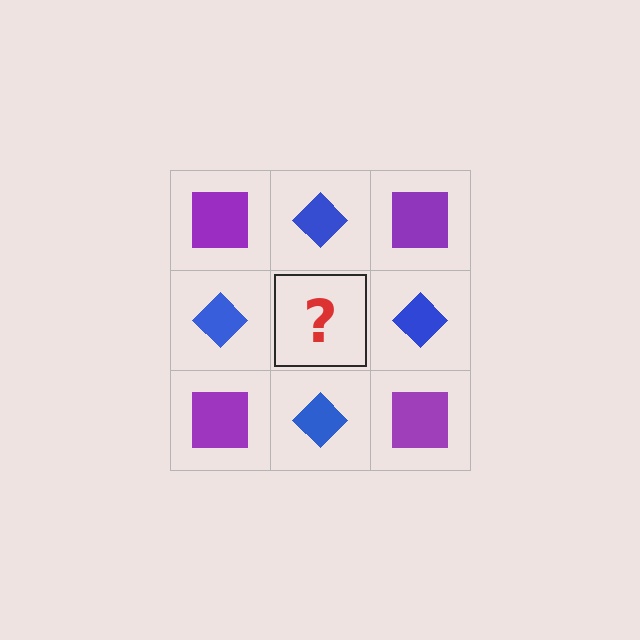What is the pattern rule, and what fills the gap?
The rule is that it alternates purple square and blue diamond in a checkerboard pattern. The gap should be filled with a purple square.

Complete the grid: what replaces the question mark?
The question mark should be replaced with a purple square.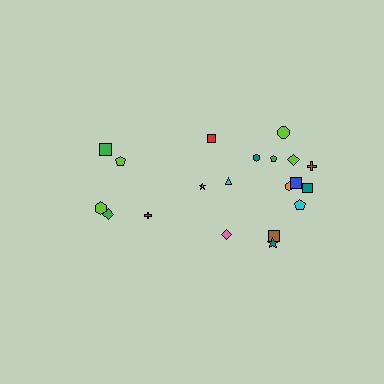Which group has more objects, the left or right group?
The right group.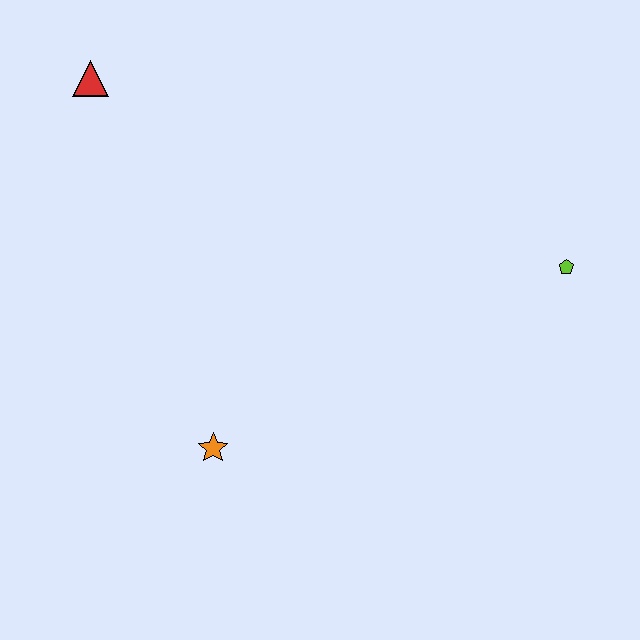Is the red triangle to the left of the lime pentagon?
Yes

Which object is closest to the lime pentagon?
The orange star is closest to the lime pentagon.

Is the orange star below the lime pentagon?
Yes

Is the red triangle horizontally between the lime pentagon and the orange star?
No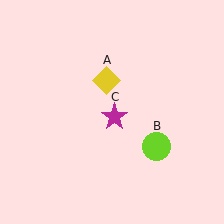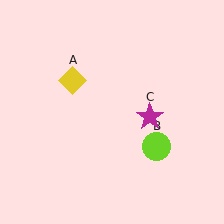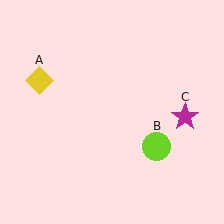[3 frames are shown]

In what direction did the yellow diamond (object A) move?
The yellow diamond (object A) moved left.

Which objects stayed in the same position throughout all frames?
Lime circle (object B) remained stationary.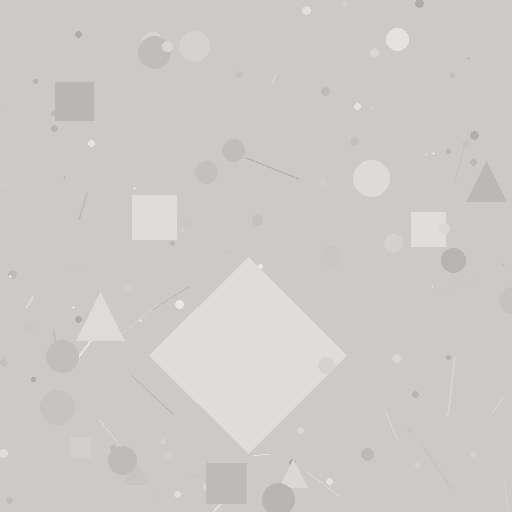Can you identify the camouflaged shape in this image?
The camouflaged shape is a diamond.